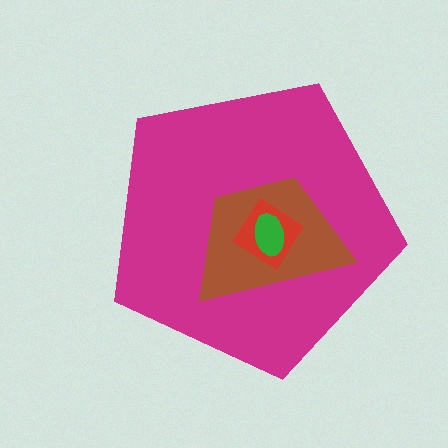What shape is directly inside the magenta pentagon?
The brown trapezoid.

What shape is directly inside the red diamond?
The green ellipse.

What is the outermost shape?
The magenta pentagon.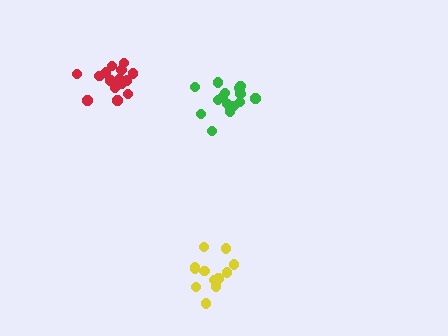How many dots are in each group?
Group 1: 16 dots, Group 2: 16 dots, Group 3: 12 dots (44 total).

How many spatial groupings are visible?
There are 3 spatial groupings.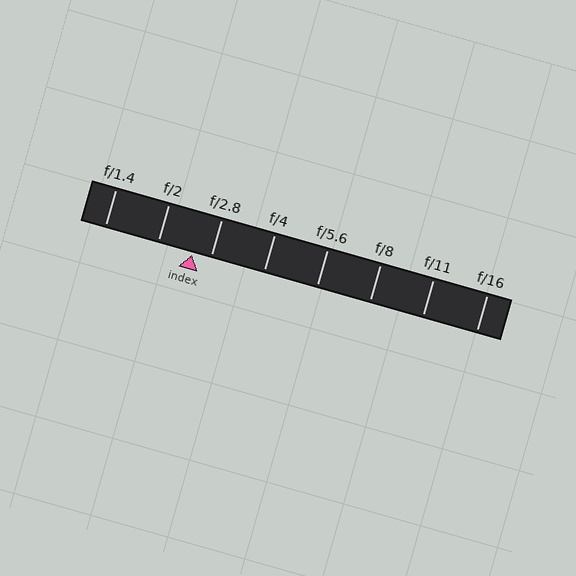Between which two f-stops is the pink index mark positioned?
The index mark is between f/2 and f/2.8.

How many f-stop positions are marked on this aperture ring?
There are 8 f-stop positions marked.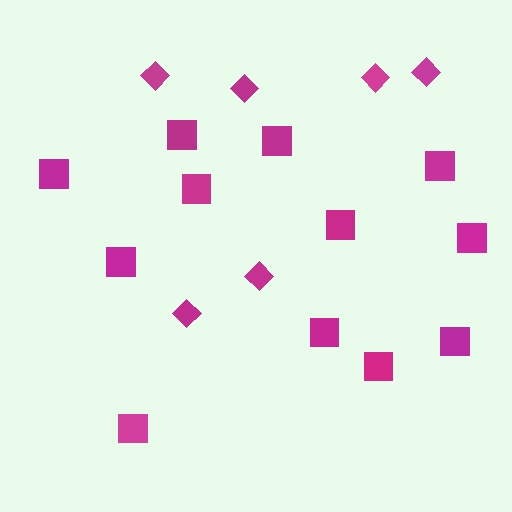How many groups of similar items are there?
There are 2 groups: one group of squares (12) and one group of diamonds (6).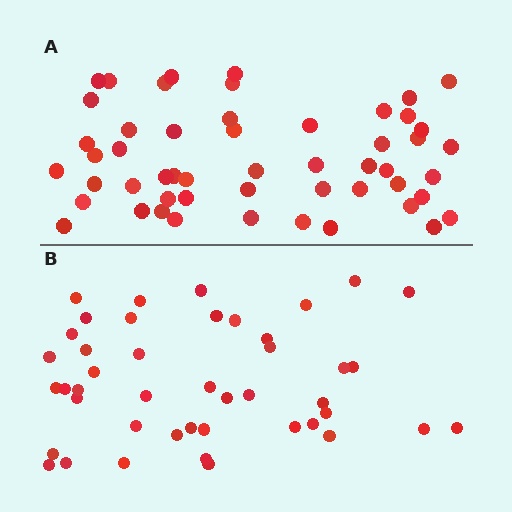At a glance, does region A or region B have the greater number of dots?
Region A (the top region) has more dots.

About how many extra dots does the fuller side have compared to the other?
Region A has roughly 8 or so more dots than region B.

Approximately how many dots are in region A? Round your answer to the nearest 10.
About 50 dots. (The exact count is 52, which rounds to 50.)